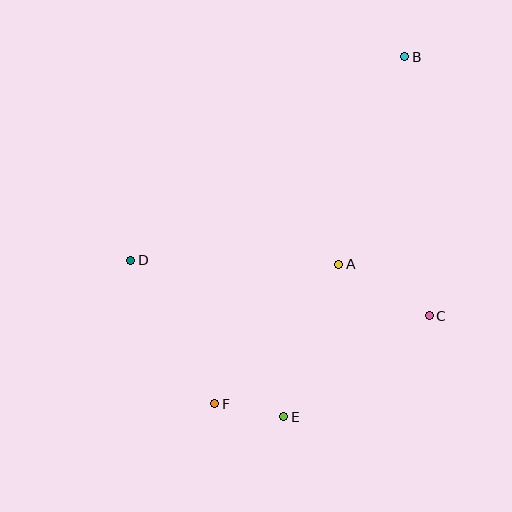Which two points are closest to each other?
Points E and F are closest to each other.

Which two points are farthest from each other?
Points B and F are farthest from each other.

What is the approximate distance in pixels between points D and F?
The distance between D and F is approximately 166 pixels.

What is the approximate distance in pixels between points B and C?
The distance between B and C is approximately 260 pixels.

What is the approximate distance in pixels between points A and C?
The distance between A and C is approximately 104 pixels.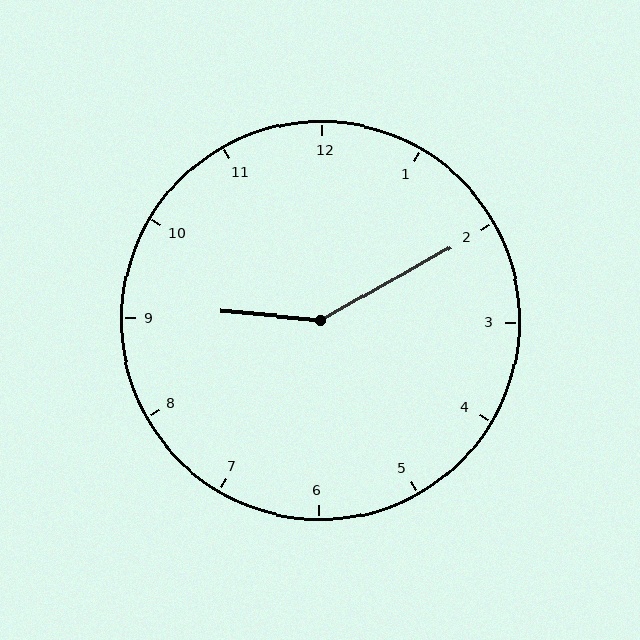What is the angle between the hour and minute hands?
Approximately 145 degrees.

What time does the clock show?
9:10.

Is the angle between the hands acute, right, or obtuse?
It is obtuse.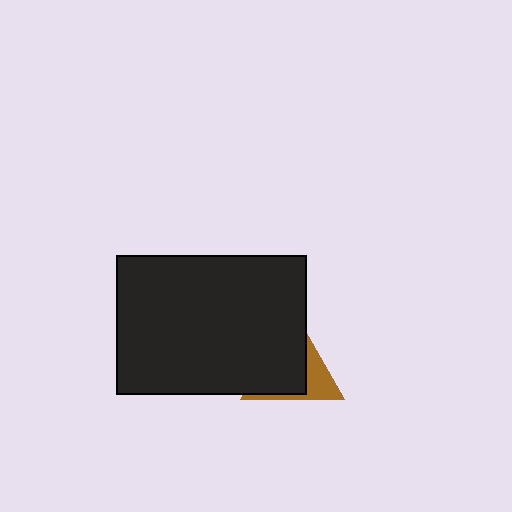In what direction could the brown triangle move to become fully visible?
The brown triangle could move right. That would shift it out from behind the black rectangle entirely.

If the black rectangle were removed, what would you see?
You would see the complete brown triangle.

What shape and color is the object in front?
The object in front is a black rectangle.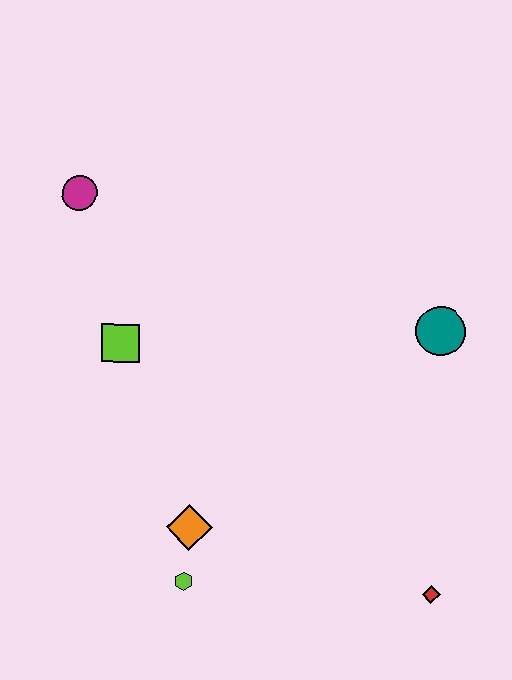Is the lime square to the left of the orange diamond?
Yes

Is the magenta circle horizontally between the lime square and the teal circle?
No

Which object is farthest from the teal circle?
The magenta circle is farthest from the teal circle.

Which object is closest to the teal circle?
The red diamond is closest to the teal circle.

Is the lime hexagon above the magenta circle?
No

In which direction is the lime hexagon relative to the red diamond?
The lime hexagon is to the left of the red diamond.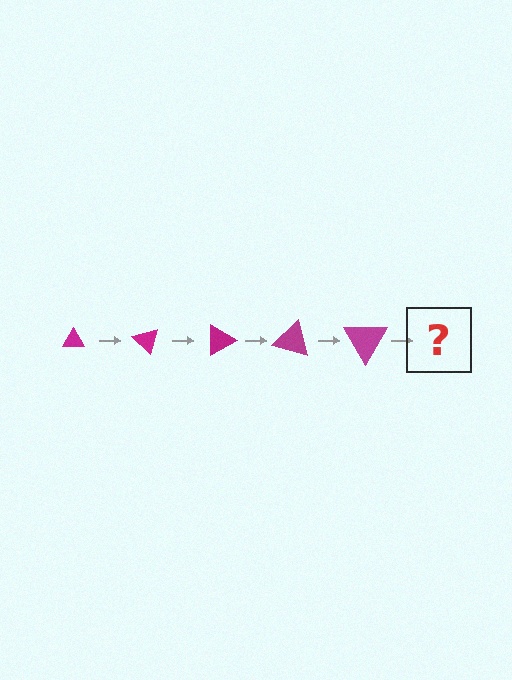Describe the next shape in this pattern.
It should be a triangle, larger than the previous one and rotated 225 degrees from the start.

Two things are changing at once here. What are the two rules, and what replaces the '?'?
The two rules are that the triangle grows larger each step and it rotates 45 degrees each step. The '?' should be a triangle, larger than the previous one and rotated 225 degrees from the start.